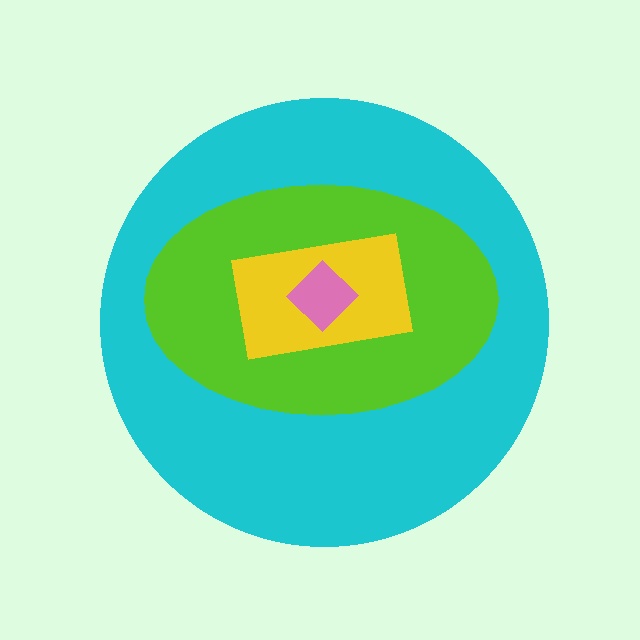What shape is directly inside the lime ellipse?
The yellow rectangle.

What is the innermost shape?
The pink diamond.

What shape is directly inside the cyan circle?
The lime ellipse.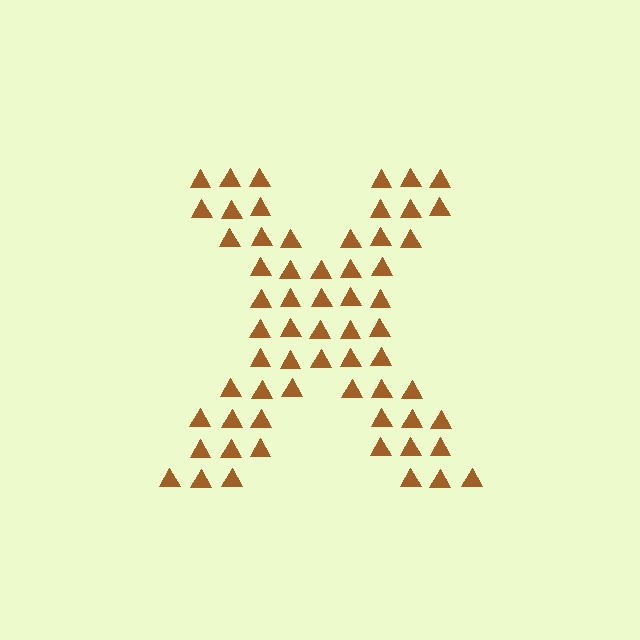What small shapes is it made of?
It is made of small triangles.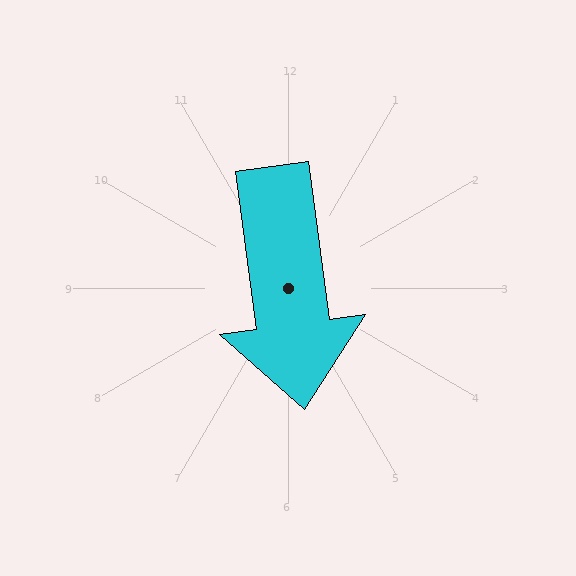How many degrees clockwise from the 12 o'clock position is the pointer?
Approximately 172 degrees.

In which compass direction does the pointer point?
South.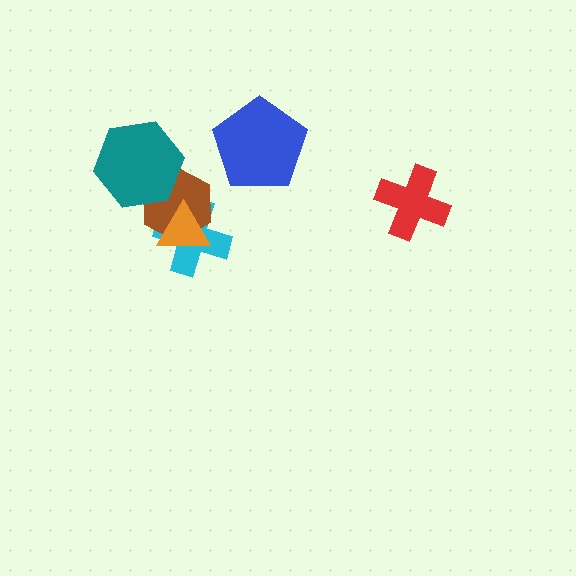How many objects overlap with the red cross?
0 objects overlap with the red cross.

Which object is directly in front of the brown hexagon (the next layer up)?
The orange triangle is directly in front of the brown hexagon.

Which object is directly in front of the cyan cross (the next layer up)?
The brown hexagon is directly in front of the cyan cross.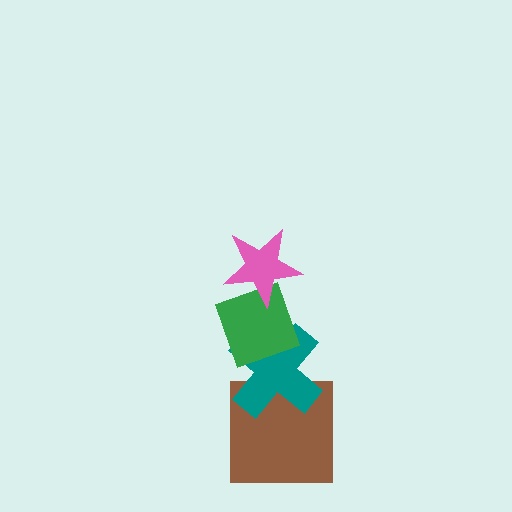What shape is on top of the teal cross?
The green diamond is on top of the teal cross.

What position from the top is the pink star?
The pink star is 1st from the top.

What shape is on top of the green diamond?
The pink star is on top of the green diamond.